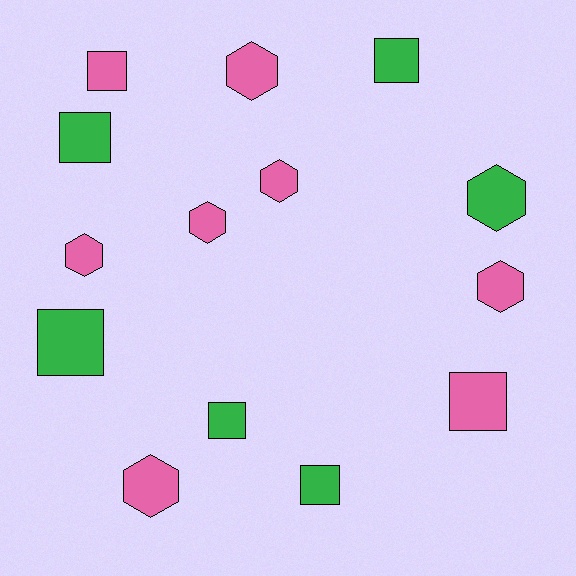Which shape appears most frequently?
Square, with 7 objects.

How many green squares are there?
There are 5 green squares.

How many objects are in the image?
There are 14 objects.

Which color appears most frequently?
Pink, with 8 objects.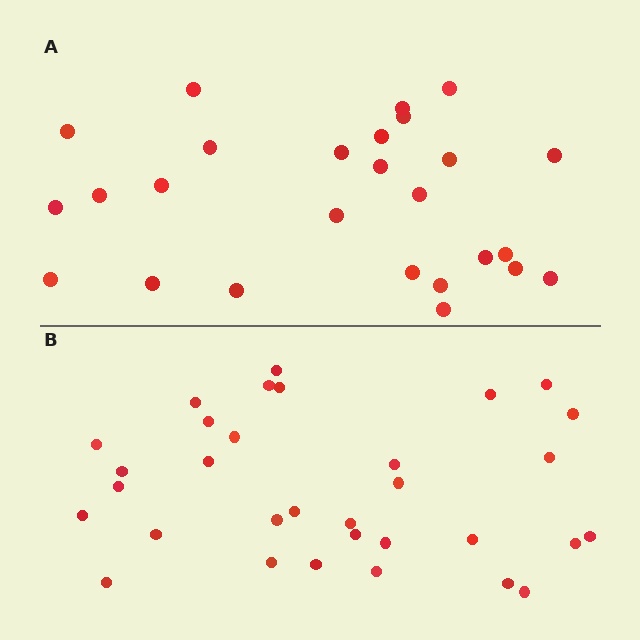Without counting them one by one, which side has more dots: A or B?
Region B (the bottom region) has more dots.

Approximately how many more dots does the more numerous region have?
Region B has about 6 more dots than region A.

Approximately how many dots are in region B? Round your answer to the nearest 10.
About 30 dots. (The exact count is 32, which rounds to 30.)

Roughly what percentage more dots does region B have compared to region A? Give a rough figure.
About 25% more.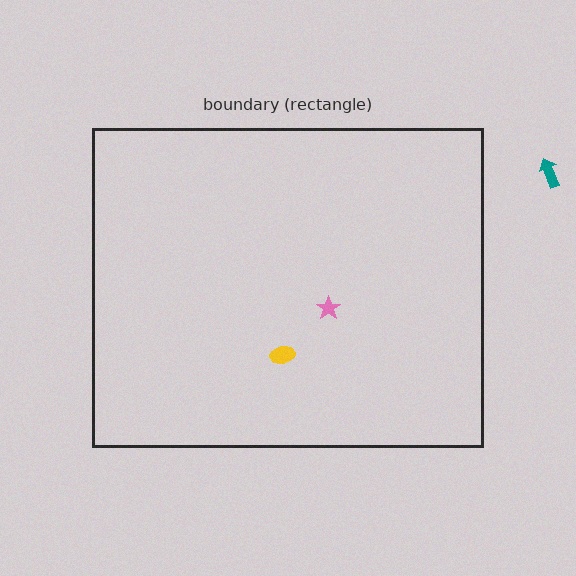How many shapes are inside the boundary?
2 inside, 1 outside.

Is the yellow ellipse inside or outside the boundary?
Inside.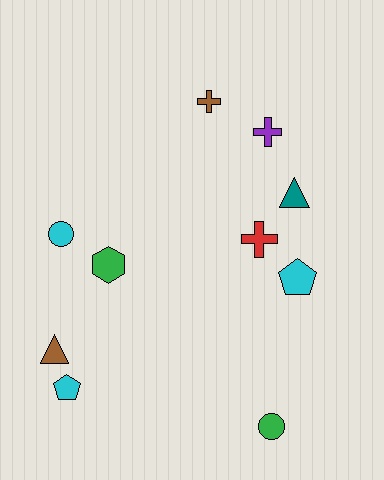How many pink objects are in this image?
There are no pink objects.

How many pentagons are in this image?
There are 2 pentagons.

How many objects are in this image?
There are 10 objects.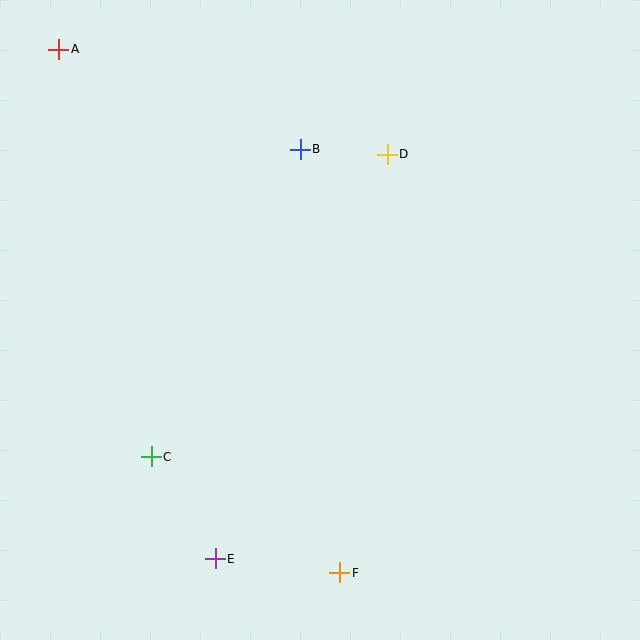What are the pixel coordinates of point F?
Point F is at (340, 573).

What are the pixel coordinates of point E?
Point E is at (215, 559).